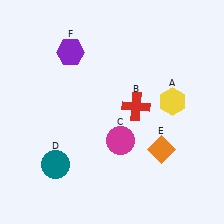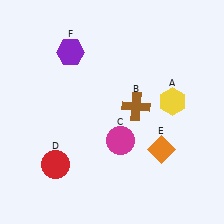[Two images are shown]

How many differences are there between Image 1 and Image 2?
There are 2 differences between the two images.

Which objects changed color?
B changed from red to brown. D changed from teal to red.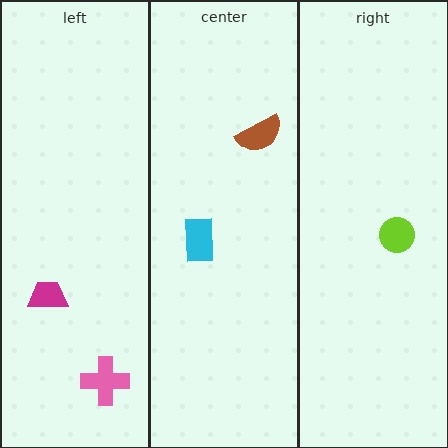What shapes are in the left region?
The magenta trapezoid, the pink cross.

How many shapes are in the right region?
1.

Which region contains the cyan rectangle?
The center region.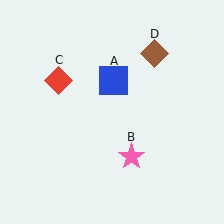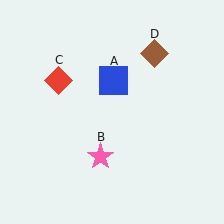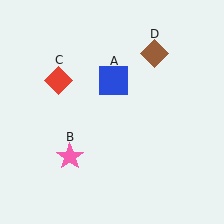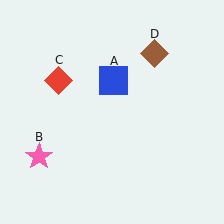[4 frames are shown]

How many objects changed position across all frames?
1 object changed position: pink star (object B).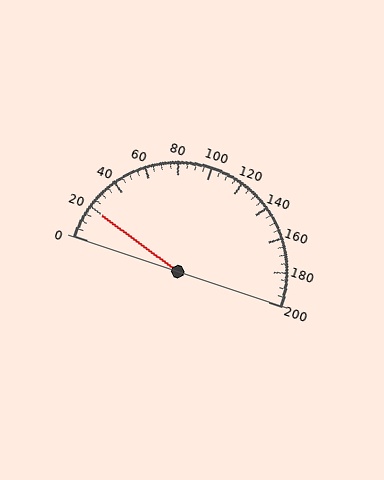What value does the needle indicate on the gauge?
The needle indicates approximately 20.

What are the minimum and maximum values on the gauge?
The gauge ranges from 0 to 200.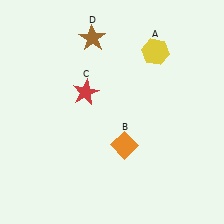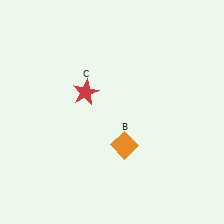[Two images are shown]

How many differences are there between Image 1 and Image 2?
There are 2 differences between the two images.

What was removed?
The yellow hexagon (A), the brown star (D) were removed in Image 2.